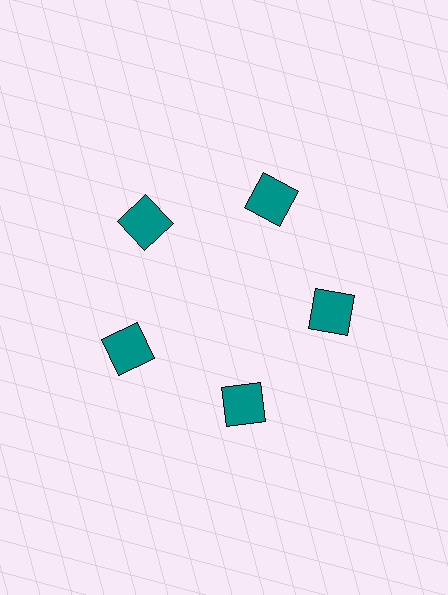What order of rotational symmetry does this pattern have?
This pattern has 5-fold rotational symmetry.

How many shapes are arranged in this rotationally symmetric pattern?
There are 5 shapes, arranged in 5 groups of 1.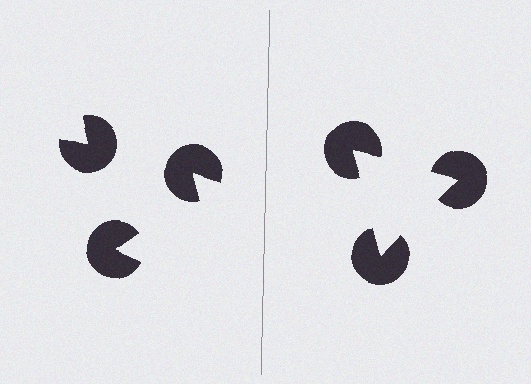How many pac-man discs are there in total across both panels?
6 — 3 on each side.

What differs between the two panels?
The pac-man discs are positioned identically on both sides; only the wedge orientations differ. On the right they align to a triangle; on the left they are misaligned.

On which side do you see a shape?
An illusory triangle appears on the right side. On the left side the wedge cuts are rotated, so no coherent shape forms.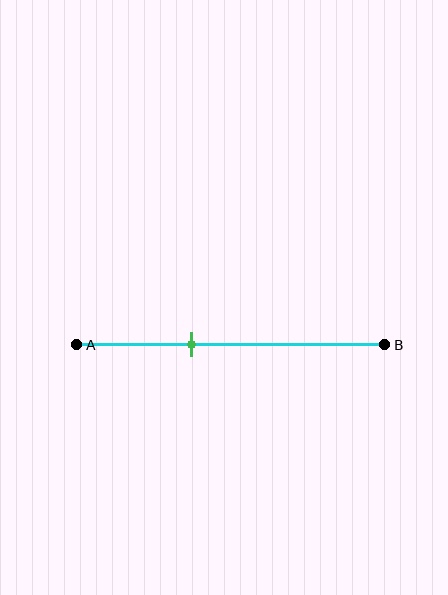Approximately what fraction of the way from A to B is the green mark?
The green mark is approximately 35% of the way from A to B.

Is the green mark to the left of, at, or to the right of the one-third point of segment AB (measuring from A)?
The green mark is to the right of the one-third point of segment AB.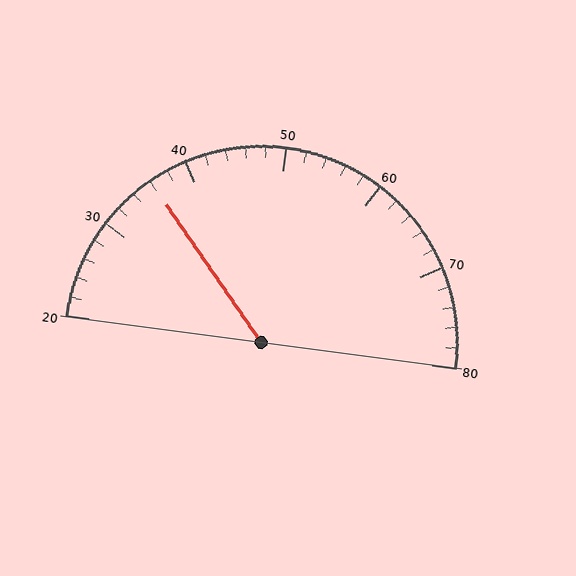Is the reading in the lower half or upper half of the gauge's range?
The reading is in the lower half of the range (20 to 80).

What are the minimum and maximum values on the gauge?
The gauge ranges from 20 to 80.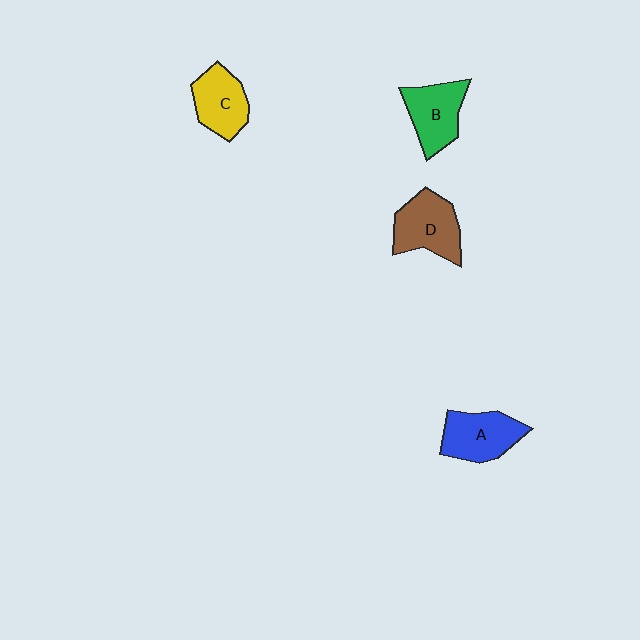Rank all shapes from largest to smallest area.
From largest to smallest: D (brown), A (blue), B (green), C (yellow).